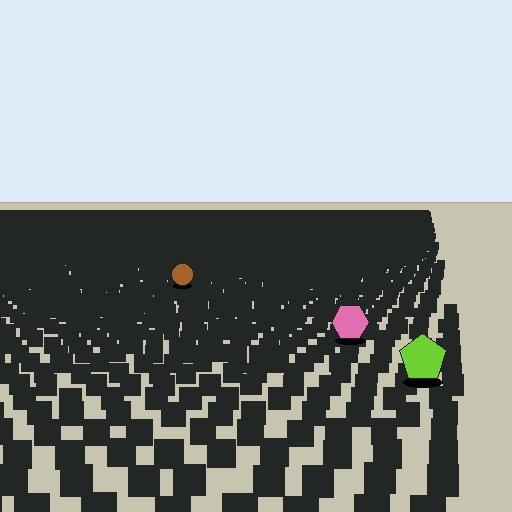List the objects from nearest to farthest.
From nearest to farthest: the lime pentagon, the pink hexagon, the brown circle.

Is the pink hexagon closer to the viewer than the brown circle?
Yes. The pink hexagon is closer — you can tell from the texture gradient: the ground texture is coarser near it.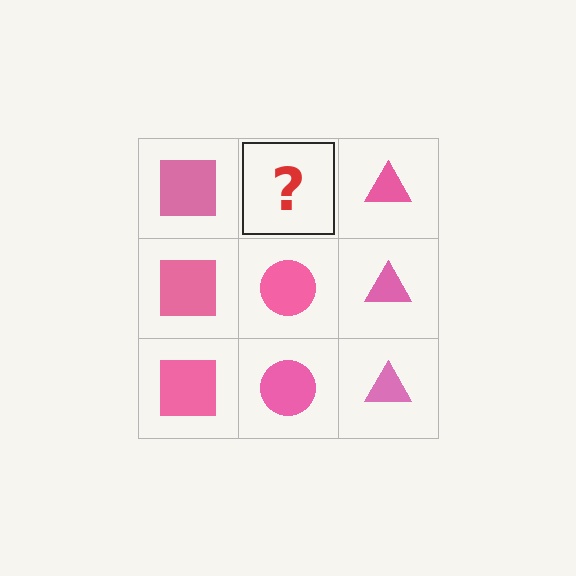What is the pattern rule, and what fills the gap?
The rule is that each column has a consistent shape. The gap should be filled with a pink circle.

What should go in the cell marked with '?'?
The missing cell should contain a pink circle.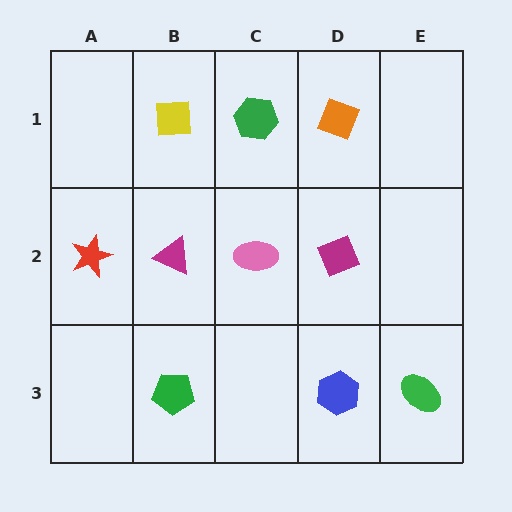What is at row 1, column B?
A yellow square.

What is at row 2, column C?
A pink ellipse.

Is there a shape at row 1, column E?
No, that cell is empty.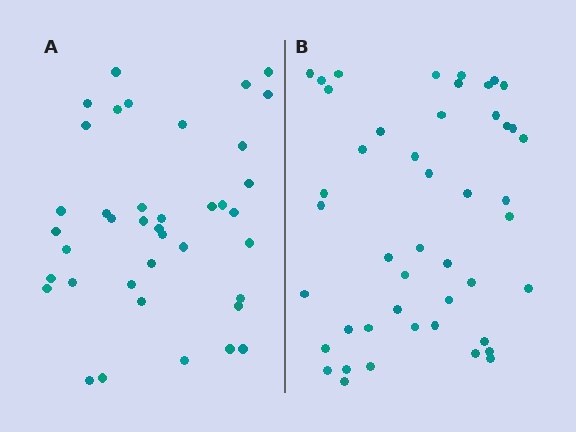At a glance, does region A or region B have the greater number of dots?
Region B (the right region) has more dots.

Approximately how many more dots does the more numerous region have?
Region B has roughly 8 or so more dots than region A.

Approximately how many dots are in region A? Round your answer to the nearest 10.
About 40 dots. (The exact count is 39, which rounds to 40.)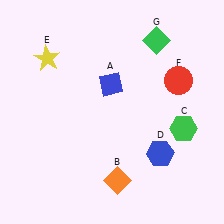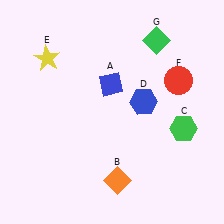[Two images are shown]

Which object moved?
The blue hexagon (D) moved up.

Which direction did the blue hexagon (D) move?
The blue hexagon (D) moved up.